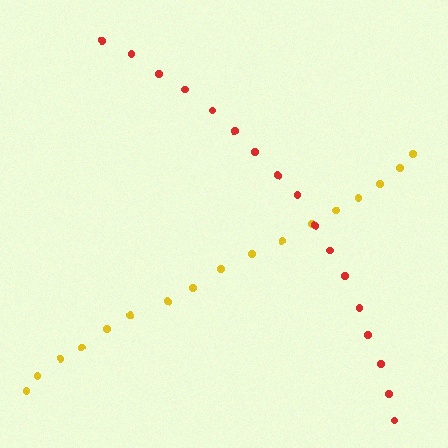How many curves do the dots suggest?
There are 2 distinct paths.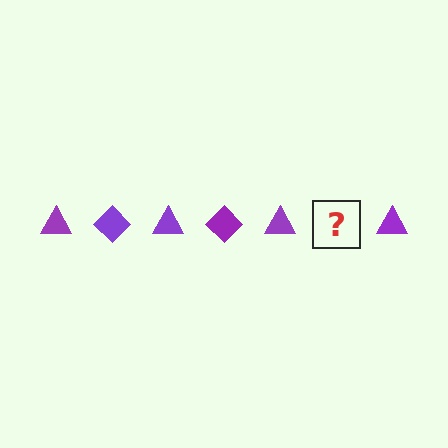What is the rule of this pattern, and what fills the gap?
The rule is that the pattern cycles through triangle, diamond shapes in purple. The gap should be filled with a purple diamond.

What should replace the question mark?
The question mark should be replaced with a purple diamond.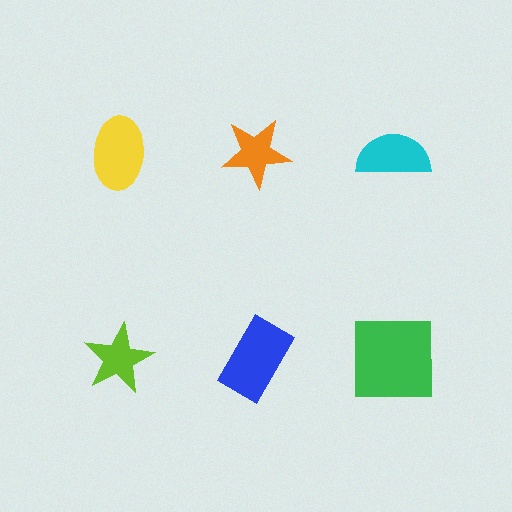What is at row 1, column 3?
A cyan semicircle.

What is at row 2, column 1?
A lime star.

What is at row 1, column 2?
An orange star.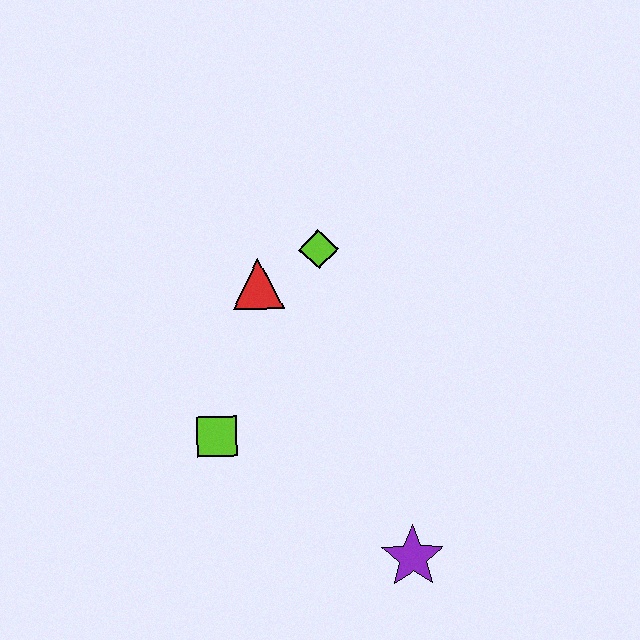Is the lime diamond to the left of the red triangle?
No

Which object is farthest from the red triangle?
The purple star is farthest from the red triangle.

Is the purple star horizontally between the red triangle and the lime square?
No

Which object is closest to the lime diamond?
The red triangle is closest to the lime diamond.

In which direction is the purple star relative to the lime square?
The purple star is to the right of the lime square.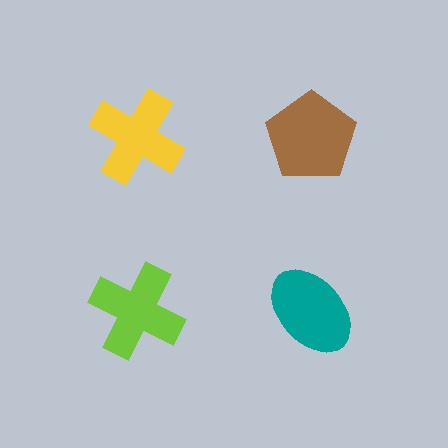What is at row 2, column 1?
A lime cross.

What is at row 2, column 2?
A teal ellipse.